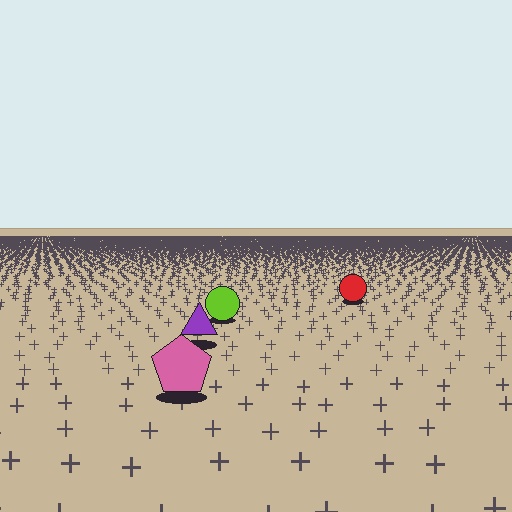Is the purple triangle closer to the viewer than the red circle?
Yes. The purple triangle is closer — you can tell from the texture gradient: the ground texture is coarser near it.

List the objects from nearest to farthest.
From nearest to farthest: the pink pentagon, the purple triangle, the lime circle, the red circle.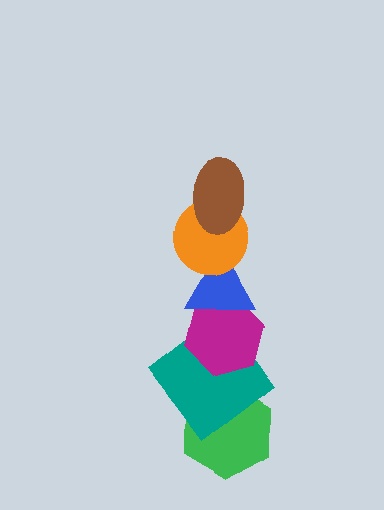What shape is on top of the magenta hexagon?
The blue triangle is on top of the magenta hexagon.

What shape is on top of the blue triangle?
The orange circle is on top of the blue triangle.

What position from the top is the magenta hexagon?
The magenta hexagon is 4th from the top.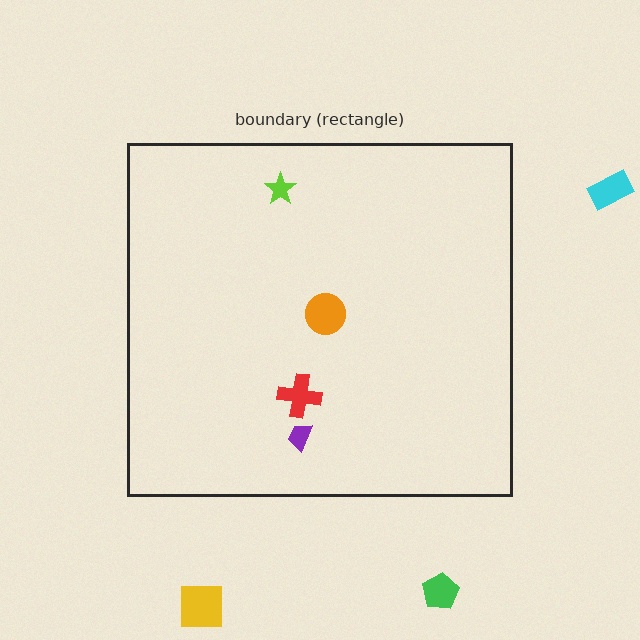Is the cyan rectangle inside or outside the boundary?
Outside.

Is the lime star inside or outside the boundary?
Inside.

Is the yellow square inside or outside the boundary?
Outside.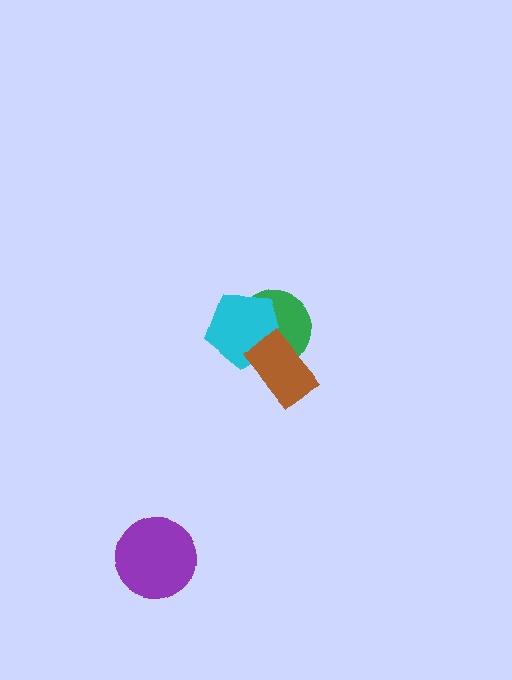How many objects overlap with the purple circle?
0 objects overlap with the purple circle.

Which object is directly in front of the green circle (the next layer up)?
The cyan pentagon is directly in front of the green circle.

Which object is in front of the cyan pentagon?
The brown rectangle is in front of the cyan pentagon.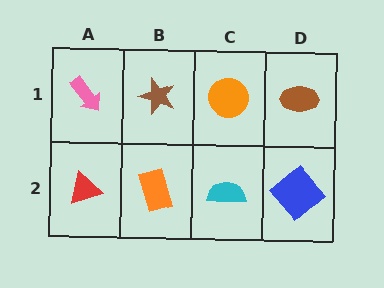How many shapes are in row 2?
4 shapes.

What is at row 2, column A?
A red triangle.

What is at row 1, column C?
An orange circle.